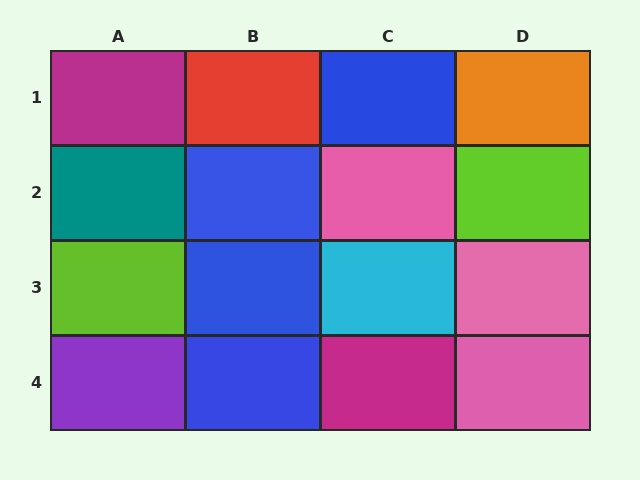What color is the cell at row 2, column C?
Pink.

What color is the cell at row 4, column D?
Pink.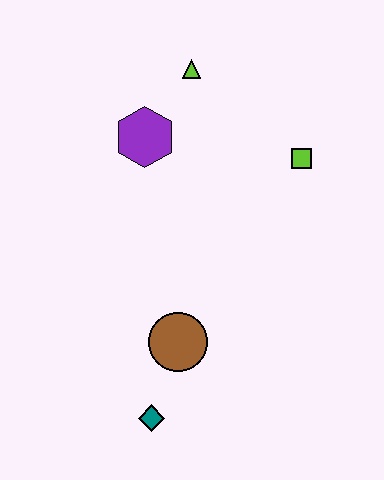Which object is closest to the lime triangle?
The purple hexagon is closest to the lime triangle.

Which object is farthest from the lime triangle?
The teal diamond is farthest from the lime triangle.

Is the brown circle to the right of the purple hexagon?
Yes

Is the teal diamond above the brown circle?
No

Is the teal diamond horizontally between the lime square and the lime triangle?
No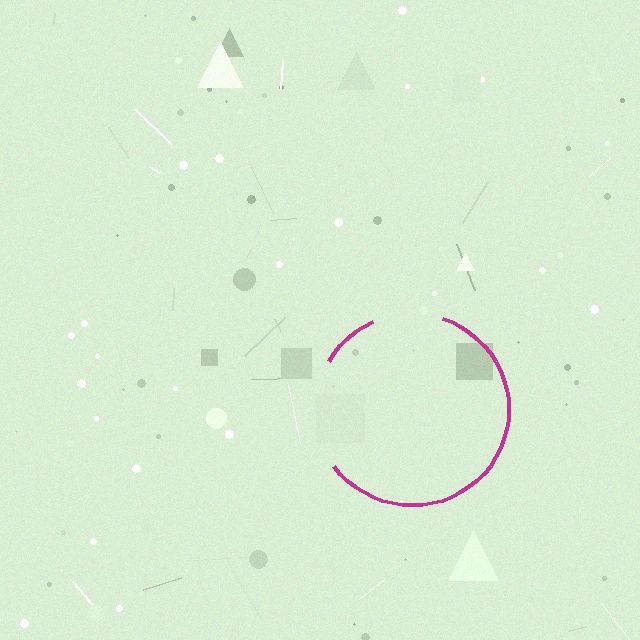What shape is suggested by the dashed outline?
The dashed outline suggests a circle.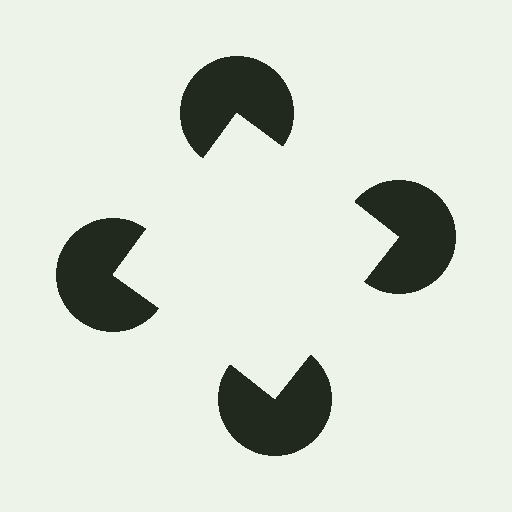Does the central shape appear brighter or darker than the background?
It typically appears slightly brighter than the background, even though no actual brightness change is drawn.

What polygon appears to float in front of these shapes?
An illusory square — its edges are inferred from the aligned wedge cuts in the pac-man discs, not physically drawn.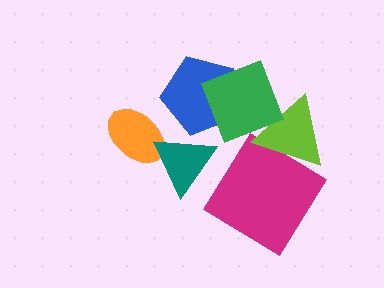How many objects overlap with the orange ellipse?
1 object overlaps with the orange ellipse.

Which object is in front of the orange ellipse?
The teal triangle is in front of the orange ellipse.